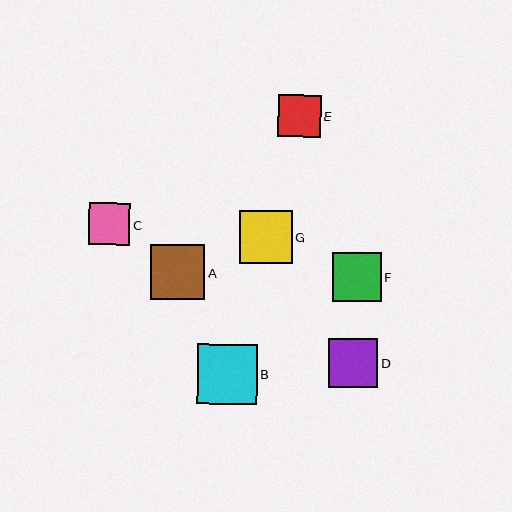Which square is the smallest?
Square C is the smallest with a size of approximately 41 pixels.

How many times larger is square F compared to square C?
Square F is approximately 1.2 times the size of square C.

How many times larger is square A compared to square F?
Square A is approximately 1.1 times the size of square F.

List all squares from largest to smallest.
From largest to smallest: B, A, G, F, D, E, C.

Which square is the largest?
Square B is the largest with a size of approximately 60 pixels.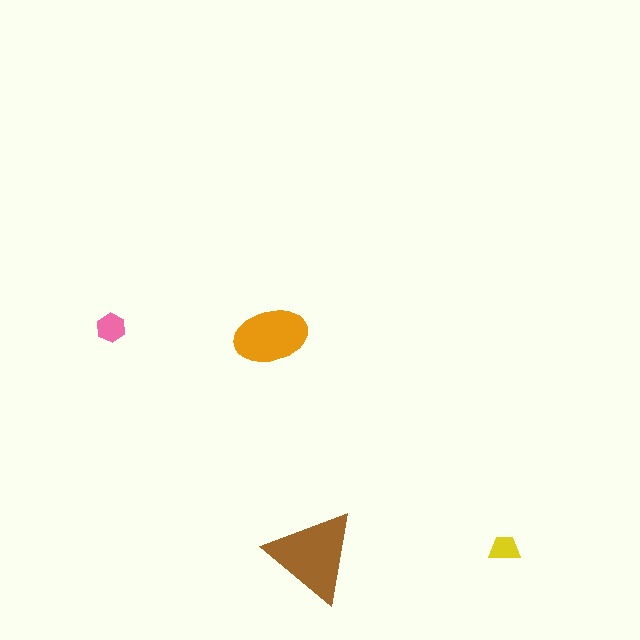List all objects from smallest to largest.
The yellow trapezoid, the pink hexagon, the orange ellipse, the brown triangle.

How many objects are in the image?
There are 4 objects in the image.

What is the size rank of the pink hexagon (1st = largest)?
3rd.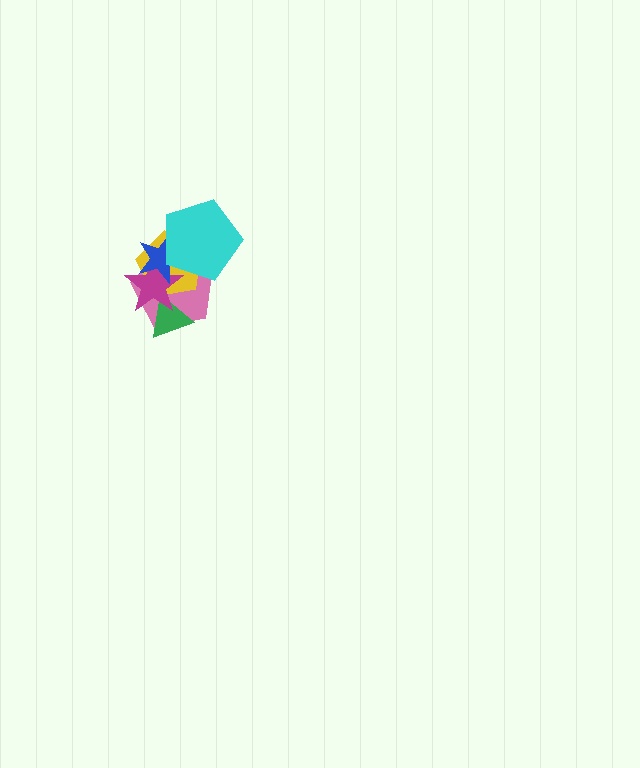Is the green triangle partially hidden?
Yes, it is partially covered by another shape.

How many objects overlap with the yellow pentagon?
5 objects overlap with the yellow pentagon.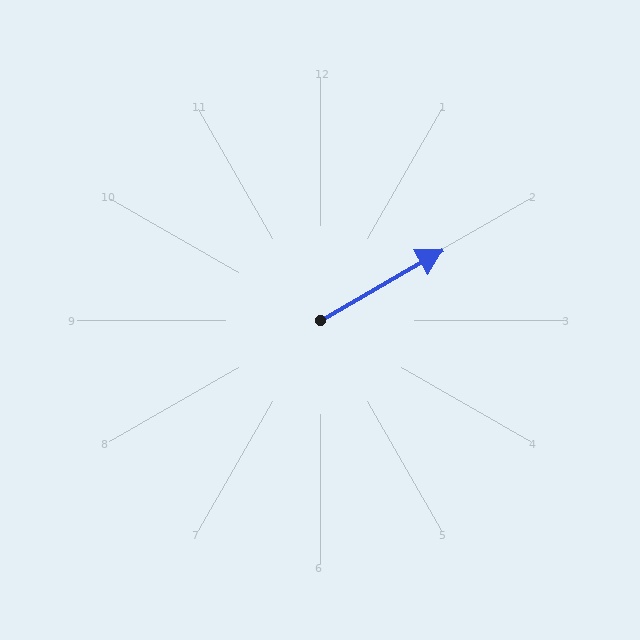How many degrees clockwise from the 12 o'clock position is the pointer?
Approximately 60 degrees.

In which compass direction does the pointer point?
Northeast.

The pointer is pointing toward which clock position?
Roughly 2 o'clock.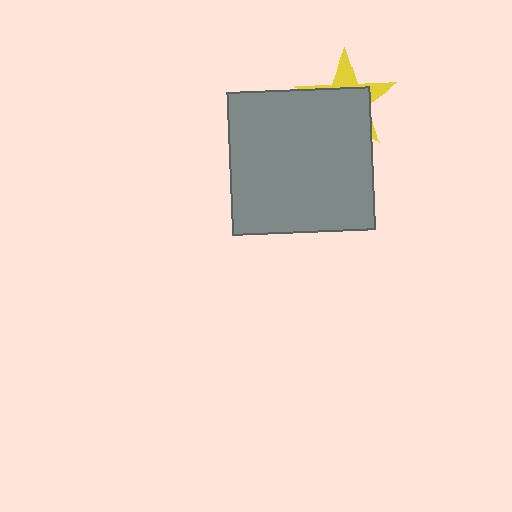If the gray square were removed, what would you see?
You would see the complete yellow star.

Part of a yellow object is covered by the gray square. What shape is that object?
It is a star.